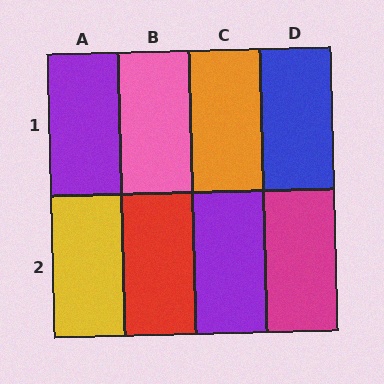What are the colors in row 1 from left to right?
Purple, pink, orange, blue.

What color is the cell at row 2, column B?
Red.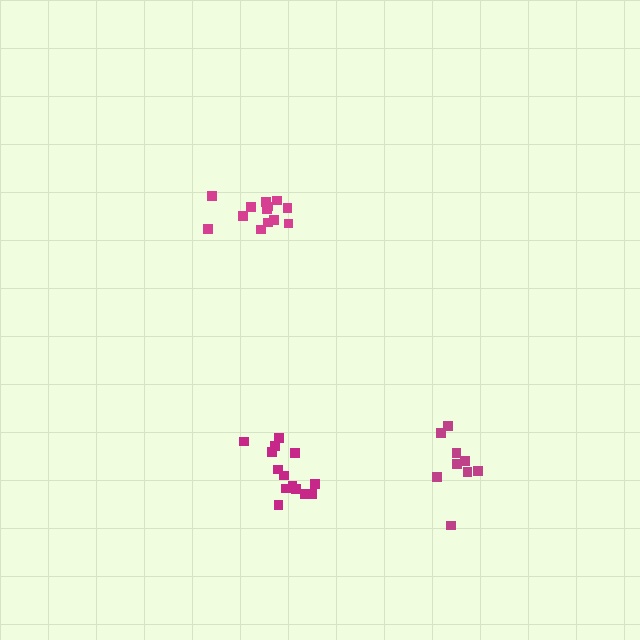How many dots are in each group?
Group 1: 13 dots, Group 2: 14 dots, Group 3: 9 dots (36 total).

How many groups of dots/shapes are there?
There are 3 groups.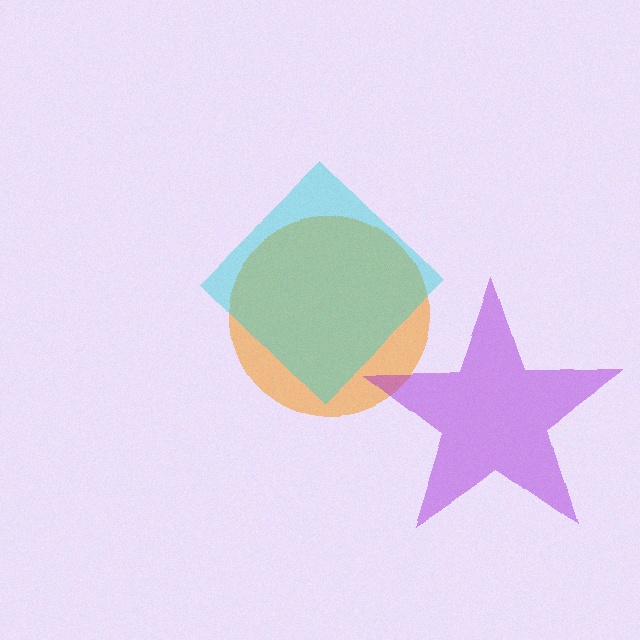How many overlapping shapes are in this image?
There are 3 overlapping shapes in the image.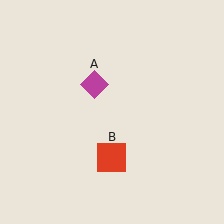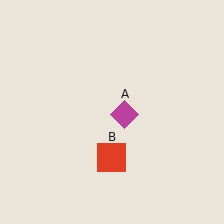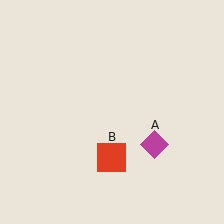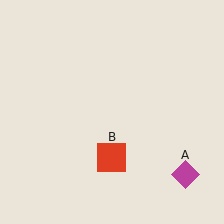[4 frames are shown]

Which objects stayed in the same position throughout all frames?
Red square (object B) remained stationary.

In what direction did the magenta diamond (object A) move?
The magenta diamond (object A) moved down and to the right.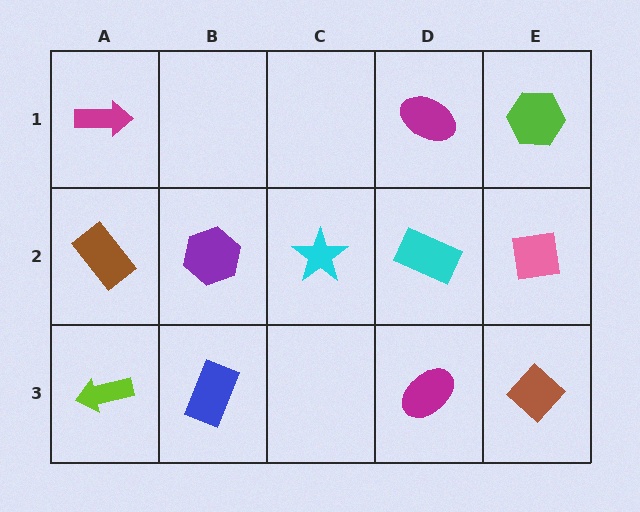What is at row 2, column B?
A purple hexagon.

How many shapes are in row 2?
5 shapes.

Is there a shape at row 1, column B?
No, that cell is empty.